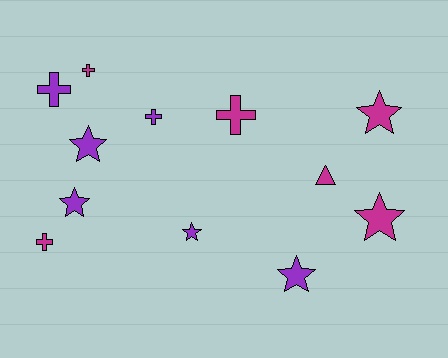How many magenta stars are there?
There are 2 magenta stars.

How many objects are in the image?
There are 12 objects.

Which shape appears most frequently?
Star, with 6 objects.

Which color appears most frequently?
Magenta, with 6 objects.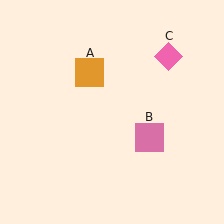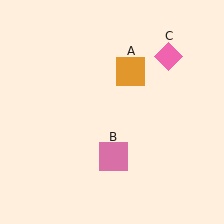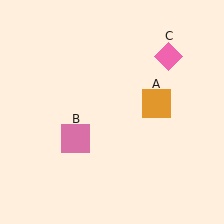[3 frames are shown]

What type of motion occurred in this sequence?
The orange square (object A), pink square (object B) rotated clockwise around the center of the scene.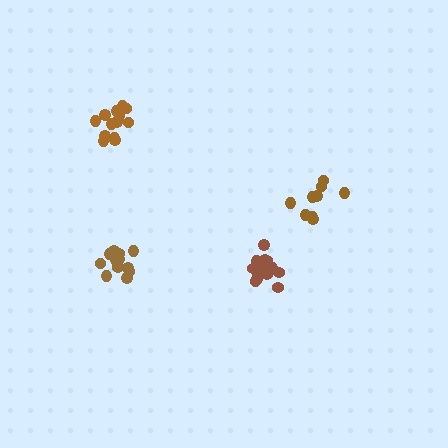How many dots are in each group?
Group 1: 13 dots, Group 2: 15 dots, Group 3: 12 dots, Group 4: 9 dots (49 total).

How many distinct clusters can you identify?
There are 4 distinct clusters.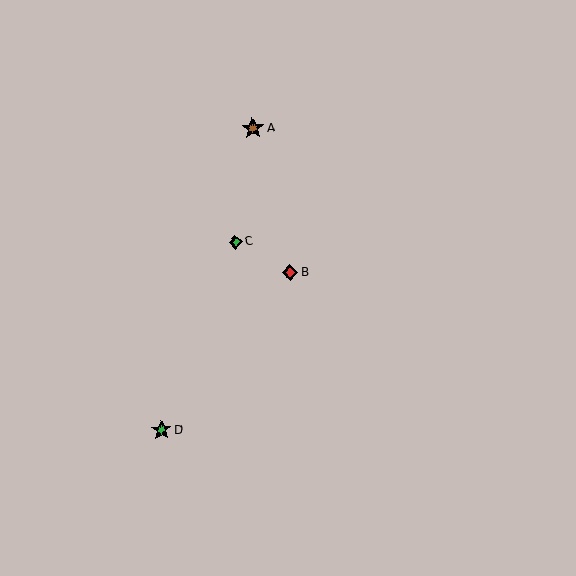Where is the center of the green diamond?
The center of the green diamond is at (235, 242).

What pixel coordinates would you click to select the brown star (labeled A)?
Click at (253, 128) to select the brown star A.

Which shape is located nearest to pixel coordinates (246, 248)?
The green diamond (labeled C) at (235, 242) is nearest to that location.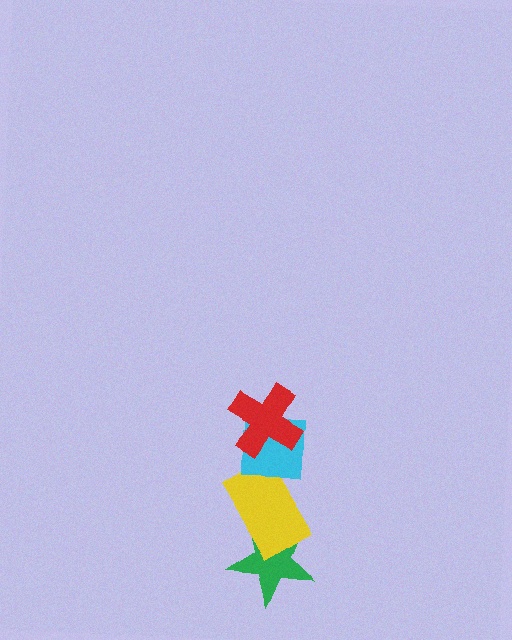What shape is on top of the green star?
The yellow rectangle is on top of the green star.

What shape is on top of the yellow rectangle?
The cyan square is on top of the yellow rectangle.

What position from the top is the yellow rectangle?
The yellow rectangle is 3rd from the top.